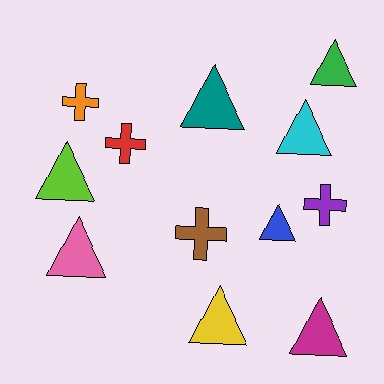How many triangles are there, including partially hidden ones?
There are 8 triangles.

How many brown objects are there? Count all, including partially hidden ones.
There is 1 brown object.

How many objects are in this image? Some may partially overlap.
There are 12 objects.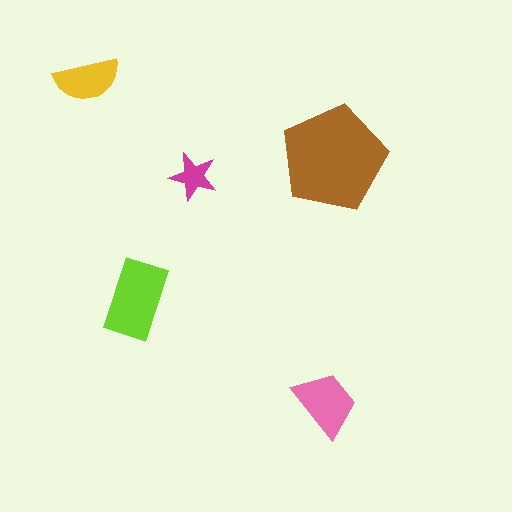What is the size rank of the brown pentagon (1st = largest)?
1st.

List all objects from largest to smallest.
The brown pentagon, the lime rectangle, the pink trapezoid, the yellow semicircle, the magenta star.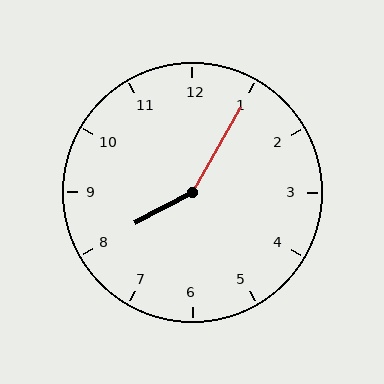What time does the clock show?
8:05.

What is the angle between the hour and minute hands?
Approximately 148 degrees.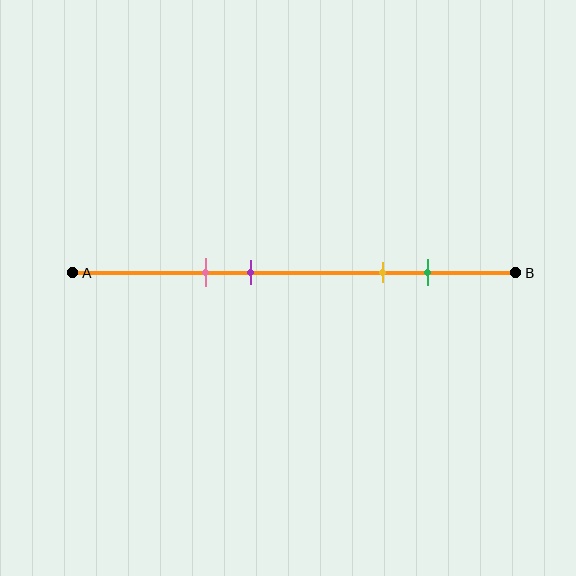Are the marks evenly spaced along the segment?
No, the marks are not evenly spaced.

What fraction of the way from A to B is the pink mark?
The pink mark is approximately 30% (0.3) of the way from A to B.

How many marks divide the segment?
There are 4 marks dividing the segment.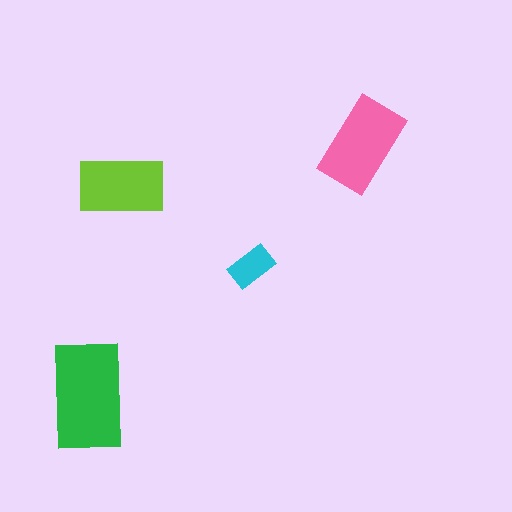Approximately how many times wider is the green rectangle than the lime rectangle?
About 1.5 times wider.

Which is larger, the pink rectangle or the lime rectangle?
The pink one.